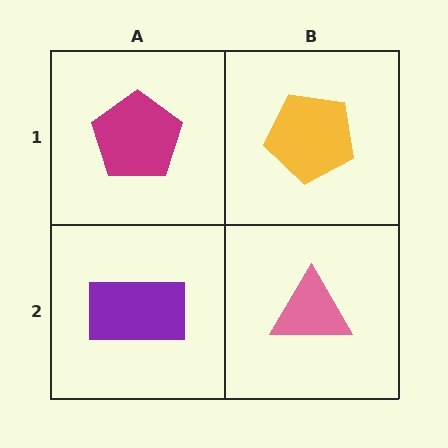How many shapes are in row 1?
2 shapes.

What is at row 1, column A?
A magenta pentagon.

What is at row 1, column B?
A yellow pentagon.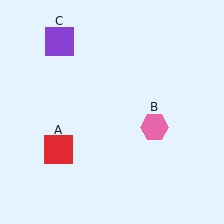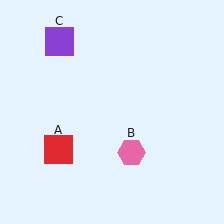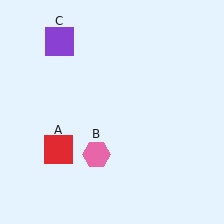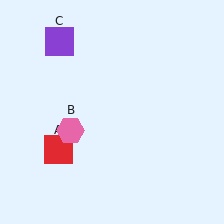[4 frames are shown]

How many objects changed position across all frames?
1 object changed position: pink hexagon (object B).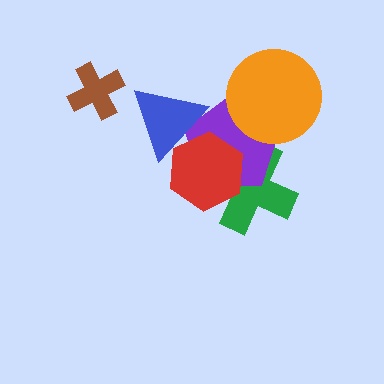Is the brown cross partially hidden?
No, no other shape covers it.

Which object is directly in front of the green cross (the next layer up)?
The purple pentagon is directly in front of the green cross.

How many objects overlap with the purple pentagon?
4 objects overlap with the purple pentagon.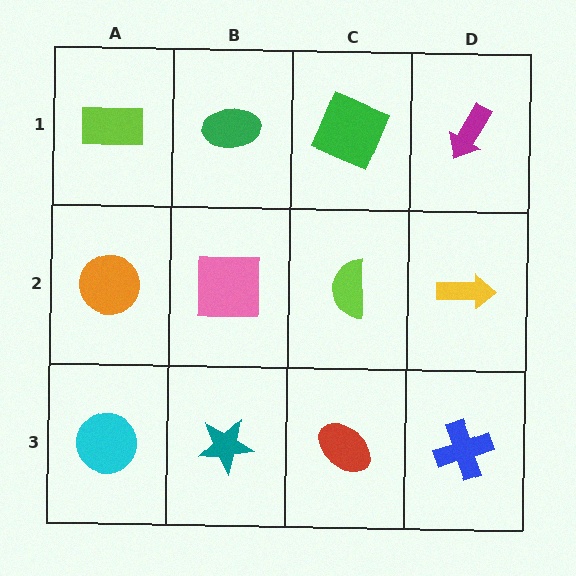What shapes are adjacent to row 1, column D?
A yellow arrow (row 2, column D), a green square (row 1, column C).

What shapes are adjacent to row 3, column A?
An orange circle (row 2, column A), a teal star (row 3, column B).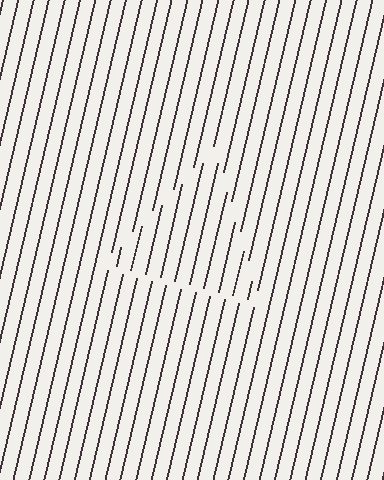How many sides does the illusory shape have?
3 sides — the line-ends trace a triangle.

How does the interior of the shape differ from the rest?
The interior of the shape contains the same grating, shifted by half a period — the contour is defined by the phase discontinuity where line-ends from the inner and outer gratings abut.